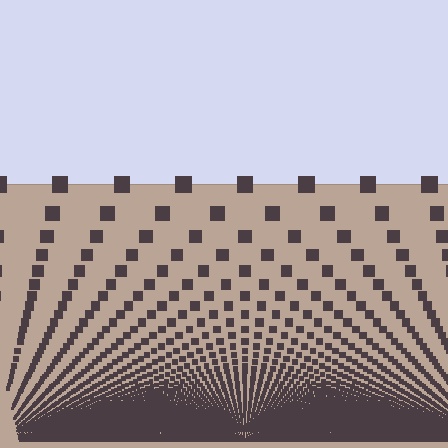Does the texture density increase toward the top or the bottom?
Density increases toward the bottom.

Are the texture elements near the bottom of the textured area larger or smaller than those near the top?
Smaller. The gradient is inverted — elements near the bottom are smaller and denser.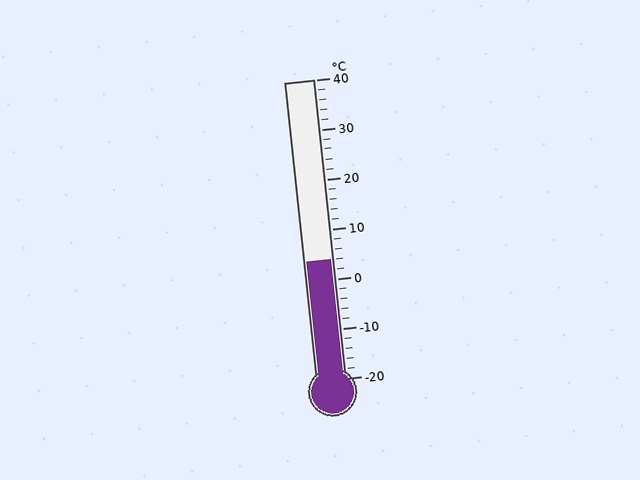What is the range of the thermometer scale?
The thermometer scale ranges from -20°C to 40°C.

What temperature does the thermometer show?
The thermometer shows approximately 4°C.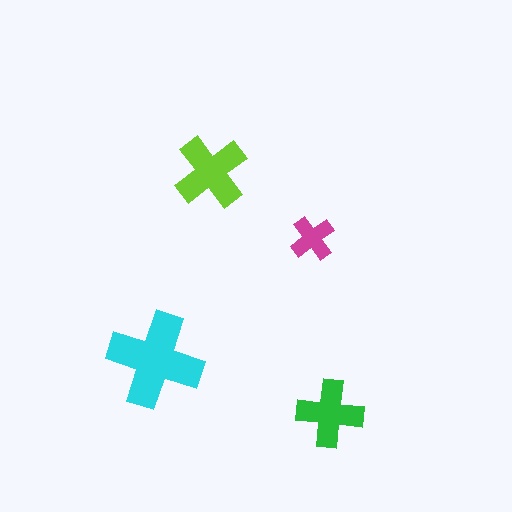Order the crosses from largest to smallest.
the cyan one, the lime one, the green one, the magenta one.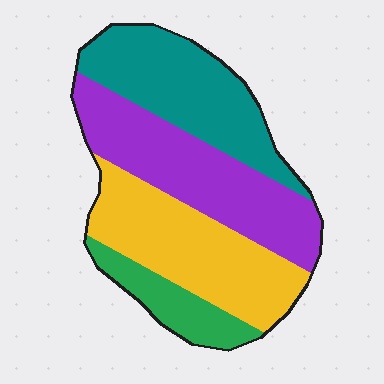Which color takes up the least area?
Green, at roughly 10%.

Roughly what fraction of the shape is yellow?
Yellow takes up about one third (1/3) of the shape.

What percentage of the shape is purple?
Purple covers about 30% of the shape.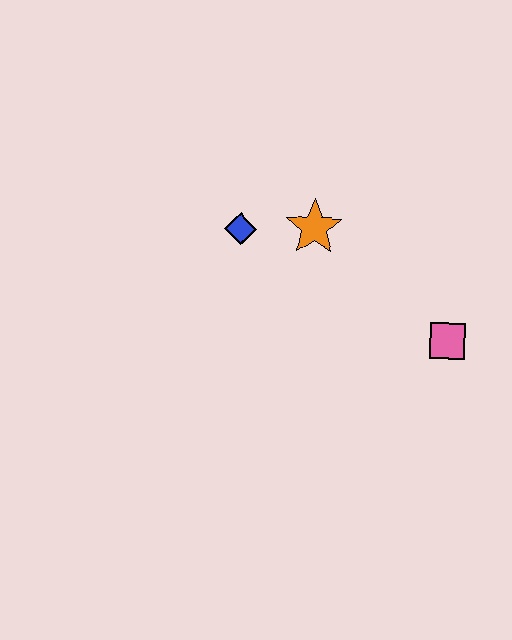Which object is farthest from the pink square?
The blue diamond is farthest from the pink square.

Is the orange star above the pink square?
Yes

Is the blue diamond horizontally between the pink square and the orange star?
No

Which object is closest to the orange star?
The blue diamond is closest to the orange star.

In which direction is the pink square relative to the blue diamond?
The pink square is to the right of the blue diamond.